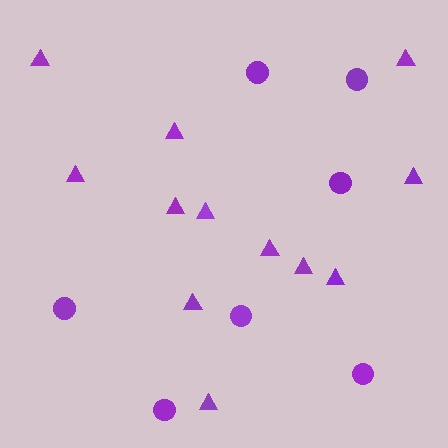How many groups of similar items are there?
There are 2 groups: one group of triangles (12) and one group of circles (7).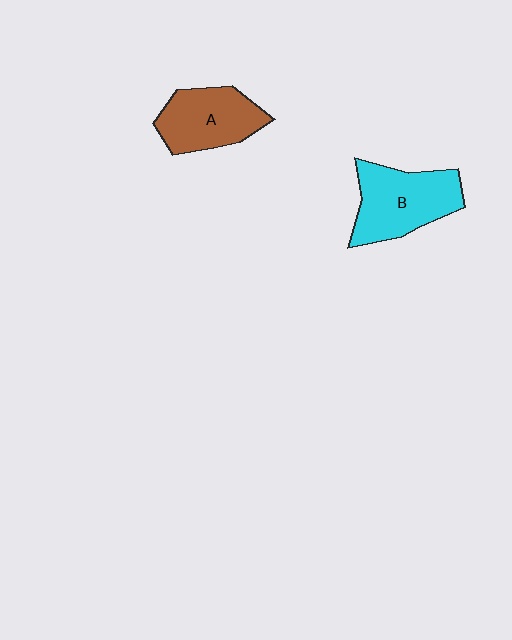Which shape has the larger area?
Shape B (cyan).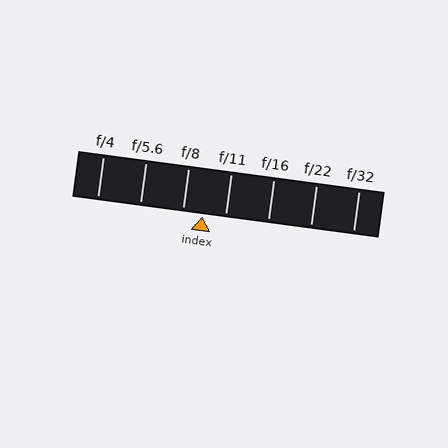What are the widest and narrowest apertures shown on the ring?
The widest aperture shown is f/4 and the narrowest is f/32.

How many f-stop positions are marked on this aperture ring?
There are 7 f-stop positions marked.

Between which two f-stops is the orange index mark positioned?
The index mark is between f/8 and f/11.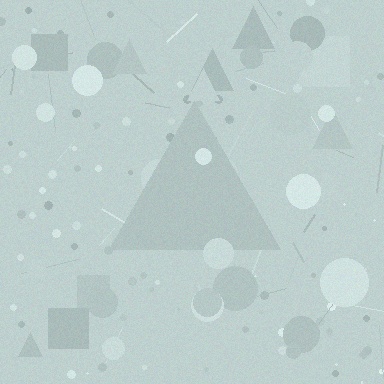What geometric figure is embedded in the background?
A triangle is embedded in the background.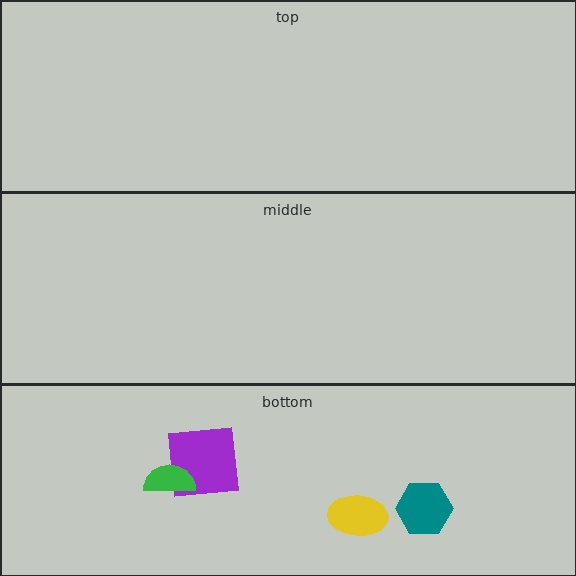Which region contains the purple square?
The bottom region.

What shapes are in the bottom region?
The yellow ellipse, the teal hexagon, the purple square, the green semicircle.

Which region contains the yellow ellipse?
The bottom region.